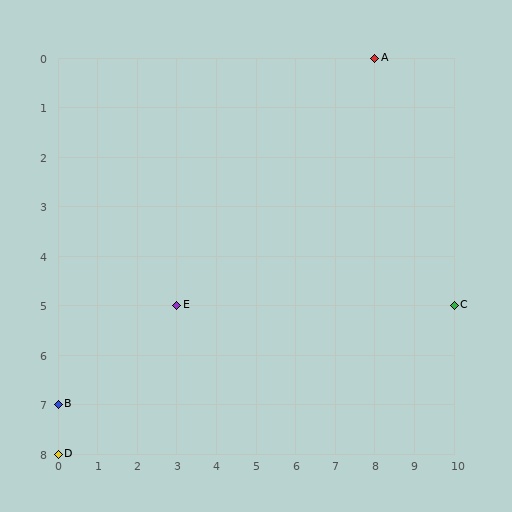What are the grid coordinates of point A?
Point A is at grid coordinates (8, 0).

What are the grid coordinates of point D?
Point D is at grid coordinates (0, 8).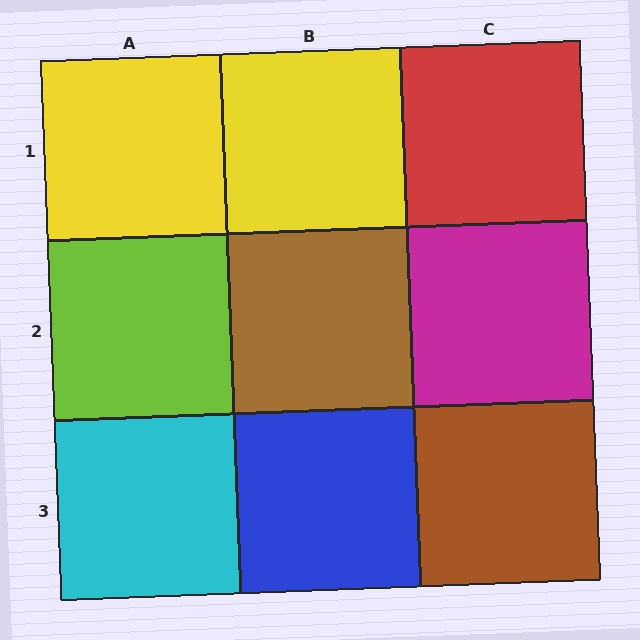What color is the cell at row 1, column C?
Red.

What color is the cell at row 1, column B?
Yellow.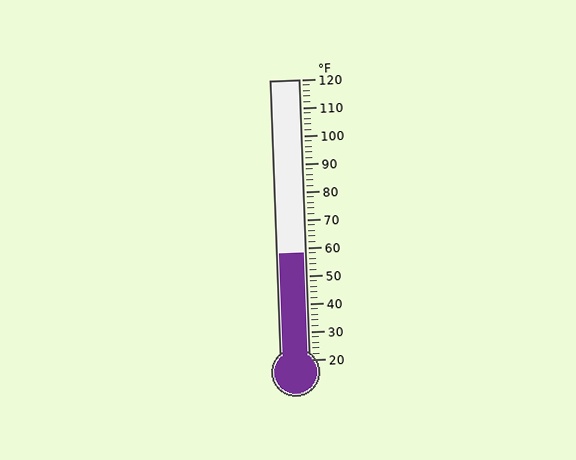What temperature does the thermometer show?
The thermometer shows approximately 58°F.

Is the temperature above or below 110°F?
The temperature is below 110°F.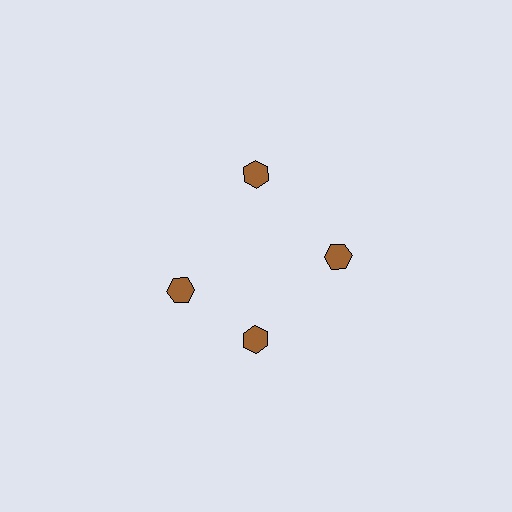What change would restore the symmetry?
The symmetry would be restored by rotating it back into even spacing with its neighbors so that all 4 hexagons sit at equal angles and equal distance from the center.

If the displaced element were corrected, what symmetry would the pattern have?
It would have 4-fold rotational symmetry — the pattern would map onto itself every 90 degrees.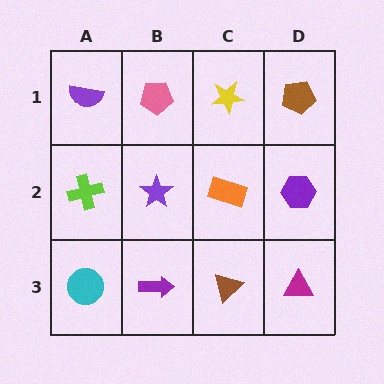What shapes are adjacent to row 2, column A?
A purple semicircle (row 1, column A), a cyan circle (row 3, column A), a purple star (row 2, column B).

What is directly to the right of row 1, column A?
A pink pentagon.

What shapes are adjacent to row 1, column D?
A purple hexagon (row 2, column D), a yellow star (row 1, column C).